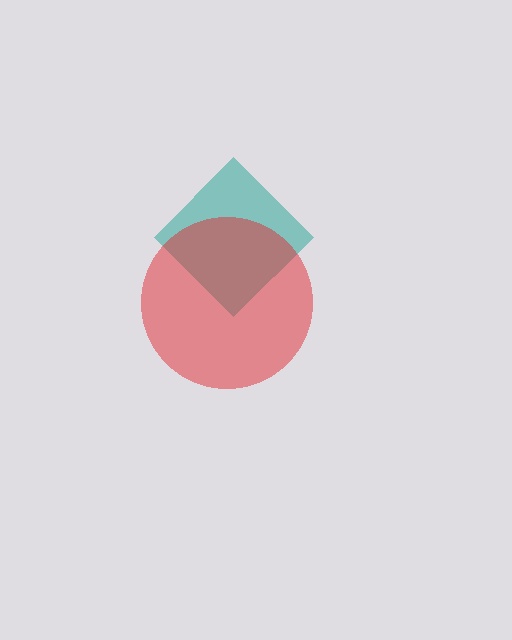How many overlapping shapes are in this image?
There are 2 overlapping shapes in the image.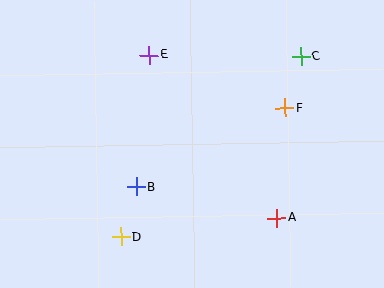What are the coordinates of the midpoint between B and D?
The midpoint between B and D is at (128, 212).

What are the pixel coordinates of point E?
Point E is at (149, 55).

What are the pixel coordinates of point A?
Point A is at (277, 218).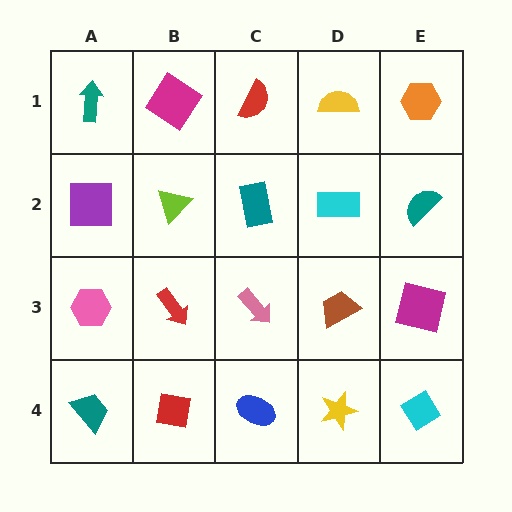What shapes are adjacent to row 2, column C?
A red semicircle (row 1, column C), a pink arrow (row 3, column C), a lime triangle (row 2, column B), a cyan rectangle (row 2, column D).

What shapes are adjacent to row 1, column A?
A purple square (row 2, column A), a magenta diamond (row 1, column B).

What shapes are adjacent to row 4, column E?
A magenta square (row 3, column E), a yellow star (row 4, column D).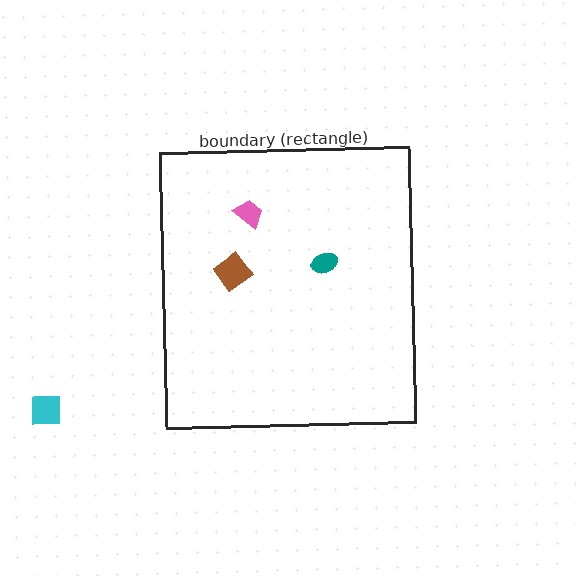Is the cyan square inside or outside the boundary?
Outside.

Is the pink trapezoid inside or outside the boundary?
Inside.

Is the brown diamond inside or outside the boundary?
Inside.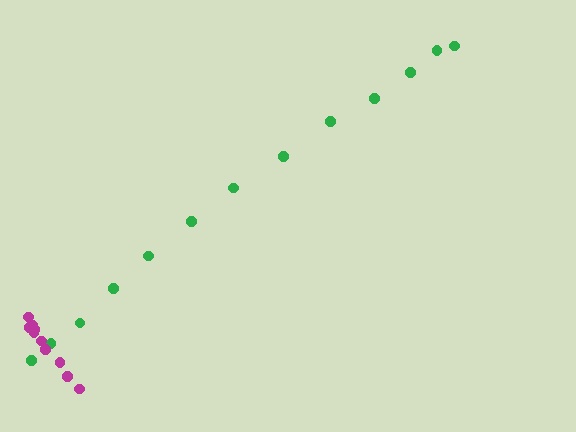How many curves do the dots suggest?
There are 2 distinct paths.